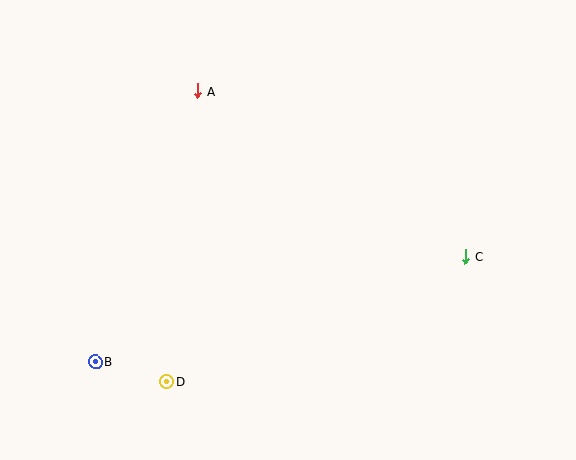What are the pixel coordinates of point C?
Point C is at (466, 256).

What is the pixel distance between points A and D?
The distance between A and D is 292 pixels.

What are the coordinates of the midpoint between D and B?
The midpoint between D and B is at (131, 371).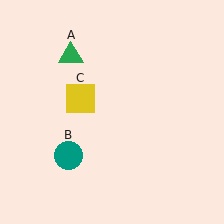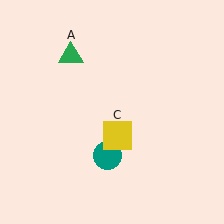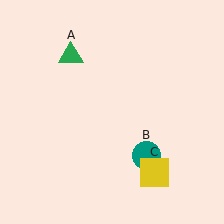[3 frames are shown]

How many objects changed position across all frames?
2 objects changed position: teal circle (object B), yellow square (object C).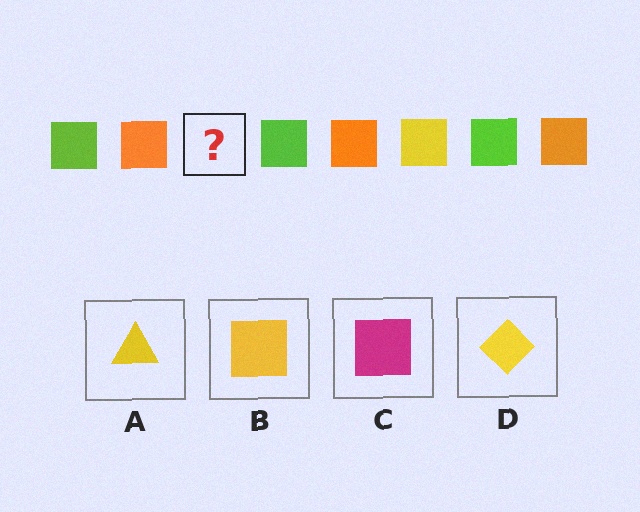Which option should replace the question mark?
Option B.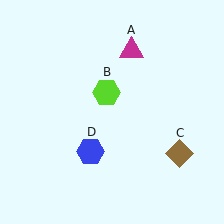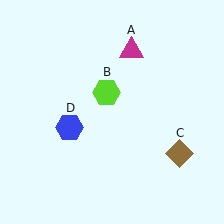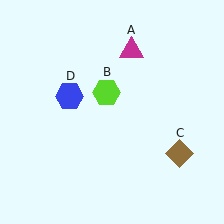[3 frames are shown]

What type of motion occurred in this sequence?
The blue hexagon (object D) rotated clockwise around the center of the scene.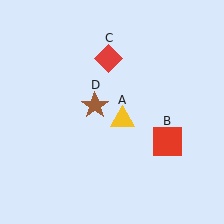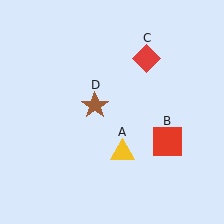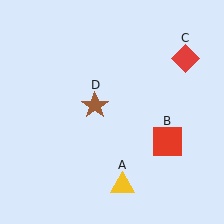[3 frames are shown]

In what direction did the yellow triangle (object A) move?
The yellow triangle (object A) moved down.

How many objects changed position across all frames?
2 objects changed position: yellow triangle (object A), red diamond (object C).